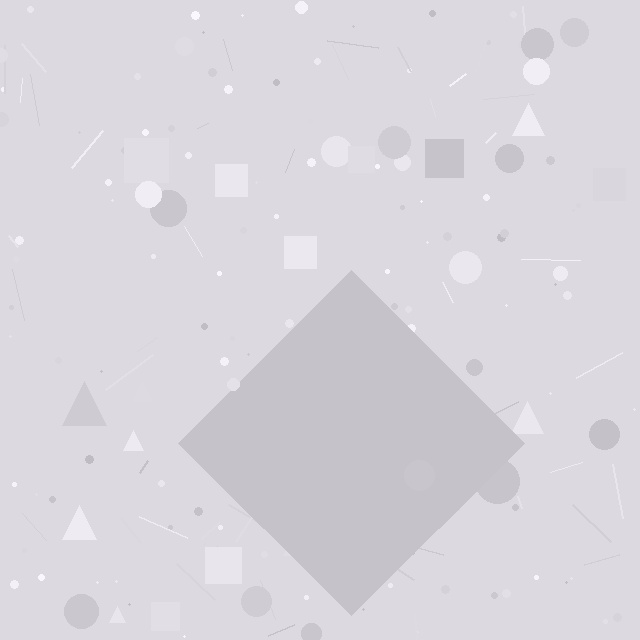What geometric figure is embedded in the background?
A diamond is embedded in the background.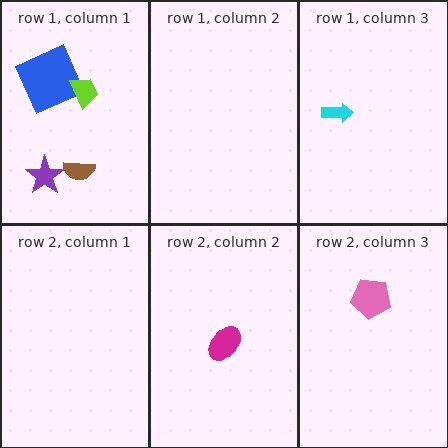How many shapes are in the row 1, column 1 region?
4.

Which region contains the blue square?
The row 1, column 1 region.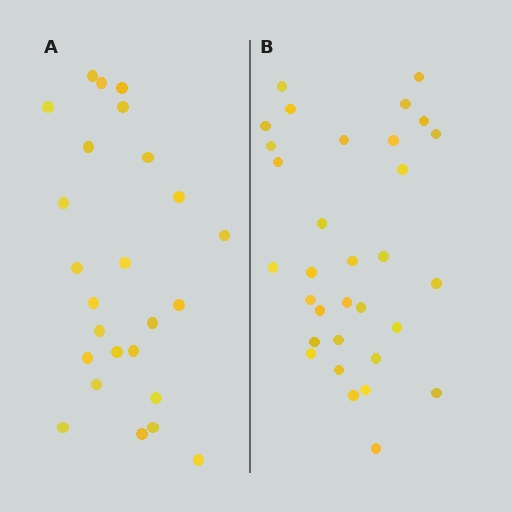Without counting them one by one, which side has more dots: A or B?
Region B (the right region) has more dots.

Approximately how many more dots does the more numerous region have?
Region B has roughly 8 or so more dots than region A.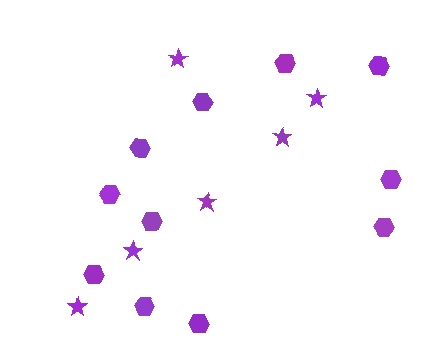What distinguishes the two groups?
There are 2 groups: one group of stars (6) and one group of hexagons (11).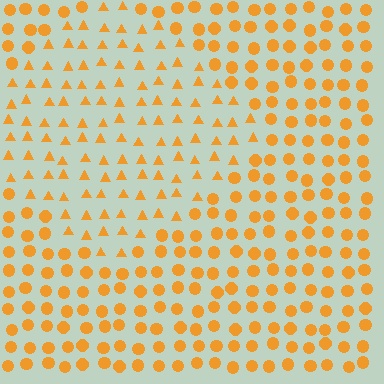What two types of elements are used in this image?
The image uses triangles inside the diamond region and circles outside it.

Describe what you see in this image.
The image is filled with small orange elements arranged in a uniform grid. A diamond-shaped region contains triangles, while the surrounding area contains circles. The boundary is defined purely by the change in element shape.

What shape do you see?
I see a diamond.